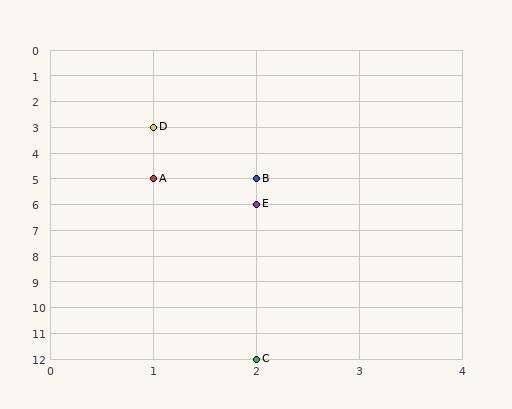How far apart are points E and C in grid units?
Points E and C are 6 rows apart.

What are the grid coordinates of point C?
Point C is at grid coordinates (2, 12).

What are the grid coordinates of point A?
Point A is at grid coordinates (1, 5).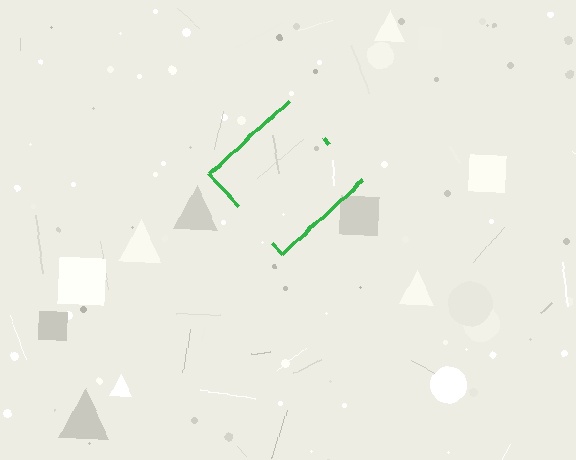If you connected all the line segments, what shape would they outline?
They would outline a diamond.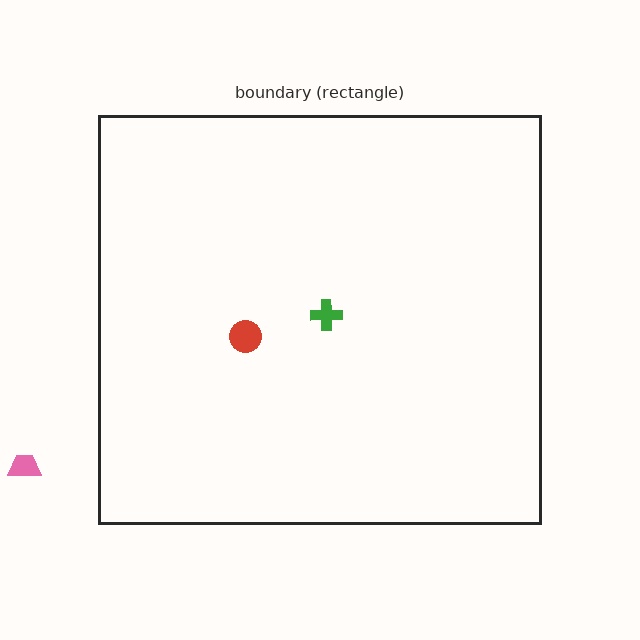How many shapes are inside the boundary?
2 inside, 1 outside.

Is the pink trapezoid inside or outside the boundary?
Outside.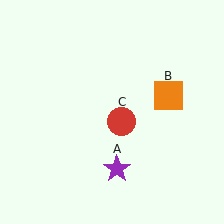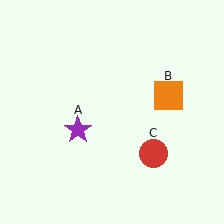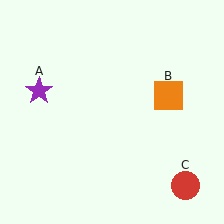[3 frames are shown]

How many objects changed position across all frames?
2 objects changed position: purple star (object A), red circle (object C).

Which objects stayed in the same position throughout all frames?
Orange square (object B) remained stationary.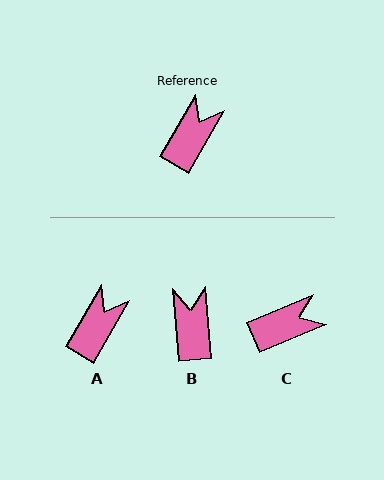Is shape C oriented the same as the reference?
No, it is off by about 37 degrees.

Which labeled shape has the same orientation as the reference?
A.